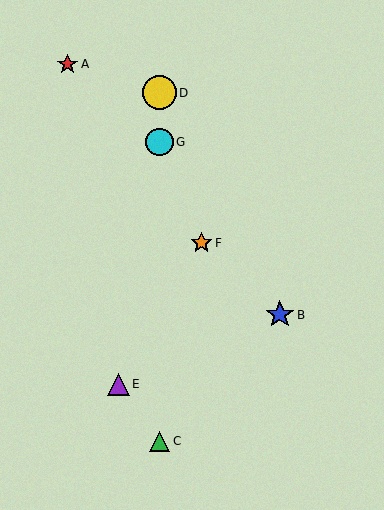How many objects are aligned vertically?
3 objects (C, D, G) are aligned vertically.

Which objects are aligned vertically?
Objects C, D, G are aligned vertically.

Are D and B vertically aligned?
No, D is at x≈159 and B is at x≈280.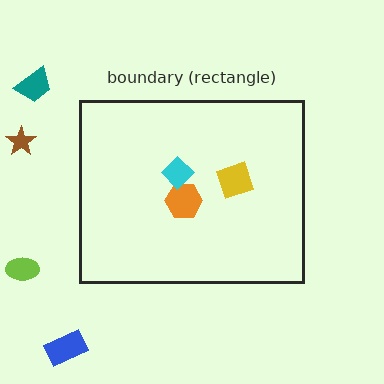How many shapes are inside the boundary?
3 inside, 4 outside.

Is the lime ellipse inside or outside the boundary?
Outside.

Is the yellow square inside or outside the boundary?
Inside.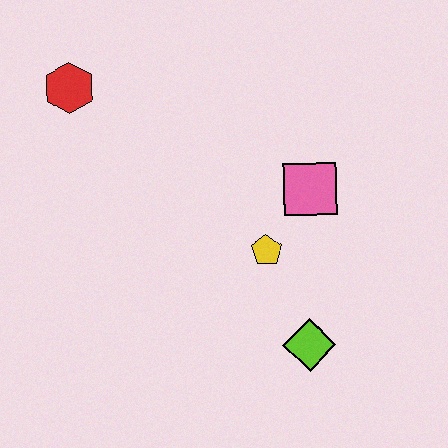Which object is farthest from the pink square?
The red hexagon is farthest from the pink square.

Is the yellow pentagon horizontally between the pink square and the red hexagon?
Yes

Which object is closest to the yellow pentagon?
The pink square is closest to the yellow pentagon.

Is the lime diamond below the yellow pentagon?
Yes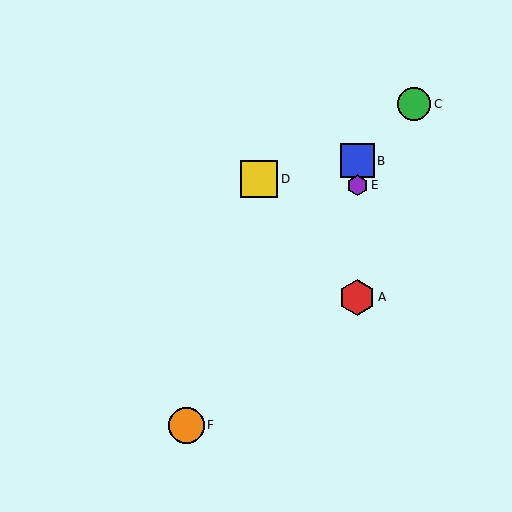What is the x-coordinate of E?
Object E is at x≈357.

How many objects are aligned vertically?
3 objects (A, B, E) are aligned vertically.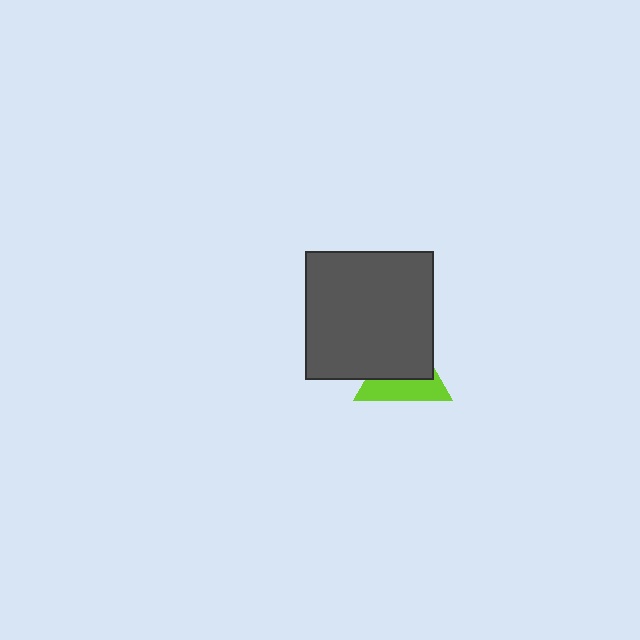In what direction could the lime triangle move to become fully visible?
The lime triangle could move toward the lower-right. That would shift it out from behind the dark gray square entirely.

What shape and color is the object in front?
The object in front is a dark gray square.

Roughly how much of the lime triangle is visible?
A small part of it is visible (roughly 45%).